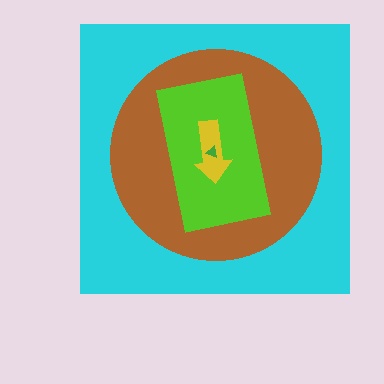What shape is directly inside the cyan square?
The brown circle.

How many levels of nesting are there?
5.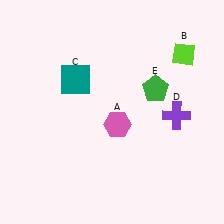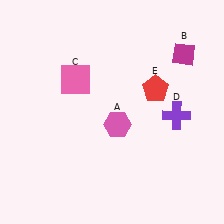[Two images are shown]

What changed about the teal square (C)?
In Image 1, C is teal. In Image 2, it changed to pink.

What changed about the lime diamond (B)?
In Image 1, B is lime. In Image 2, it changed to magenta.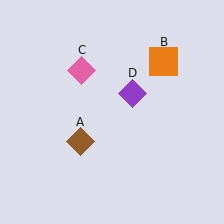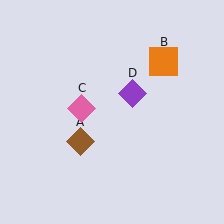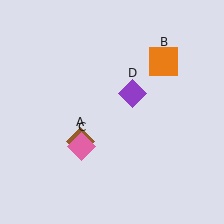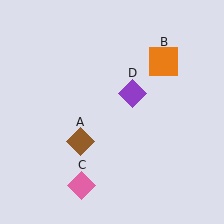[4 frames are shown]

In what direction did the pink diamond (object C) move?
The pink diamond (object C) moved down.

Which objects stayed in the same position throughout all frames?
Brown diamond (object A) and orange square (object B) and purple diamond (object D) remained stationary.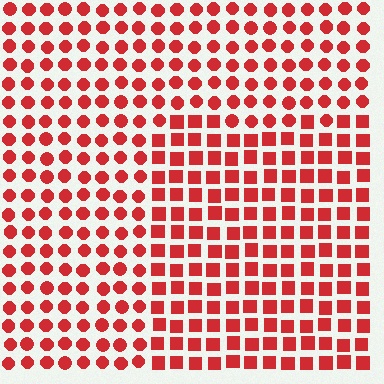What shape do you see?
I see a rectangle.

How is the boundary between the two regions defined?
The boundary is defined by a change in element shape: squares inside vs. circles outside. All elements share the same color and spacing.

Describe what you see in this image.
The image is filled with small red elements arranged in a uniform grid. A rectangle-shaped region contains squares, while the surrounding area contains circles. The boundary is defined purely by the change in element shape.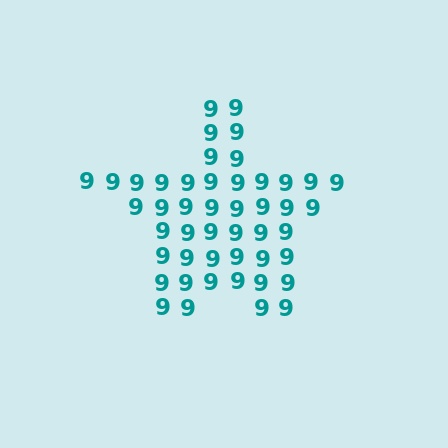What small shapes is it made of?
It is made of small digit 9's.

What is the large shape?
The large shape is a star.